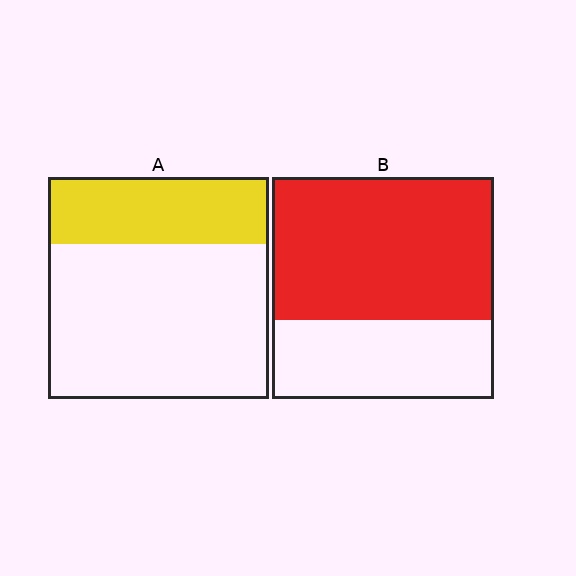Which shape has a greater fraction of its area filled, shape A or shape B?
Shape B.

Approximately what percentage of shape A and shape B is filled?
A is approximately 30% and B is approximately 65%.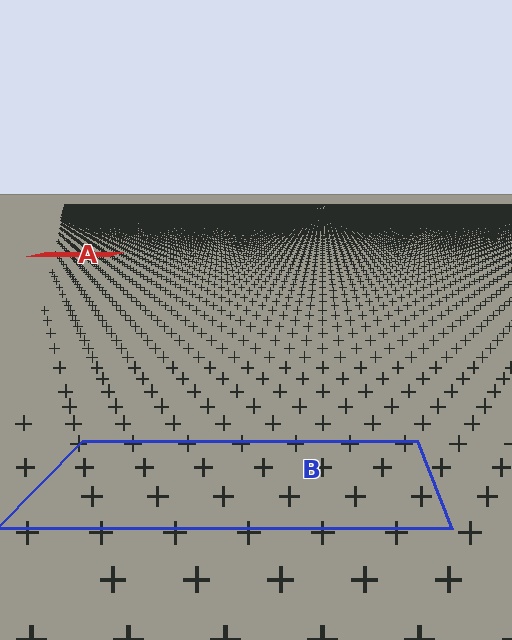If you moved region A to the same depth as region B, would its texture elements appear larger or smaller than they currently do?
They would appear larger. At a closer depth, the same texture elements are projected at a bigger on-screen size.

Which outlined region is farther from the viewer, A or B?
Region A is farther from the viewer — the texture elements inside it appear smaller and more densely packed.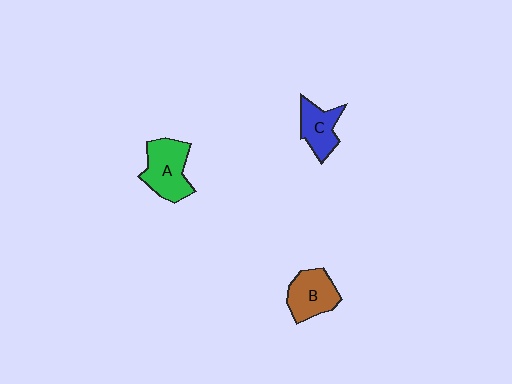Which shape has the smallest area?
Shape C (blue).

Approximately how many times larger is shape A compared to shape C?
Approximately 1.4 times.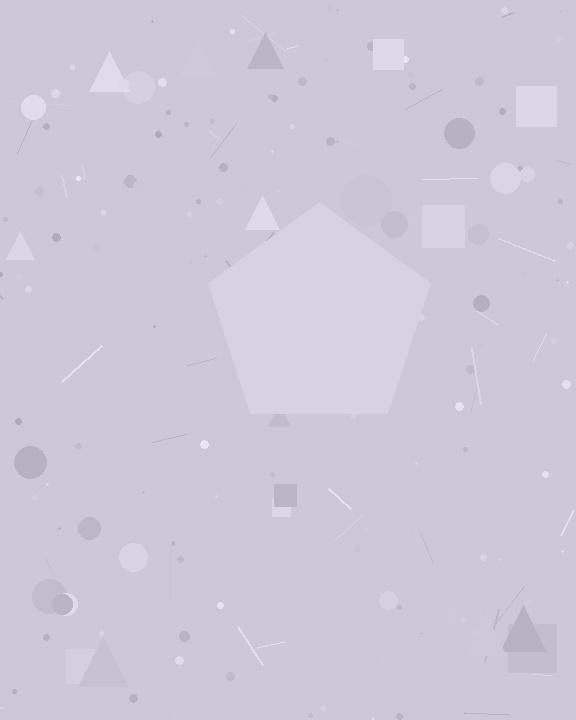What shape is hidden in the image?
A pentagon is hidden in the image.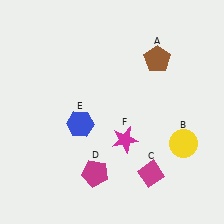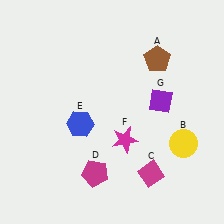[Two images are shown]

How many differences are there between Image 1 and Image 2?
There is 1 difference between the two images.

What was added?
A purple diamond (G) was added in Image 2.